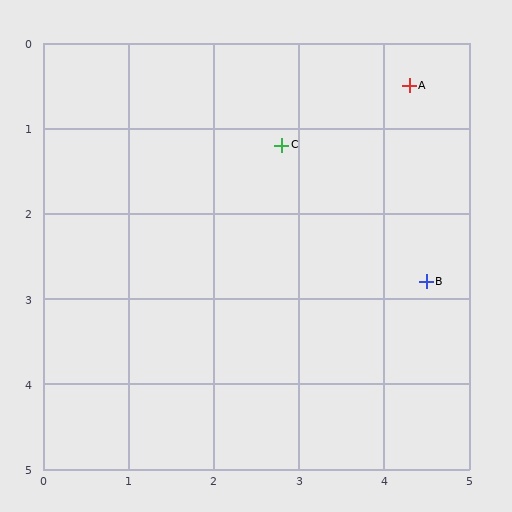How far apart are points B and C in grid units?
Points B and C are about 2.3 grid units apart.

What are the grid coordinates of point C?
Point C is at approximately (2.8, 1.2).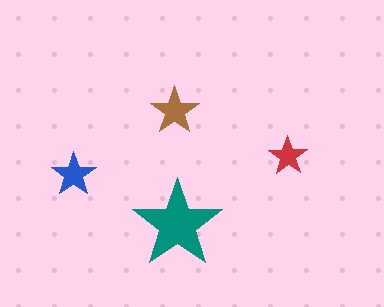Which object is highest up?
The brown star is topmost.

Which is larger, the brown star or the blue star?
The brown one.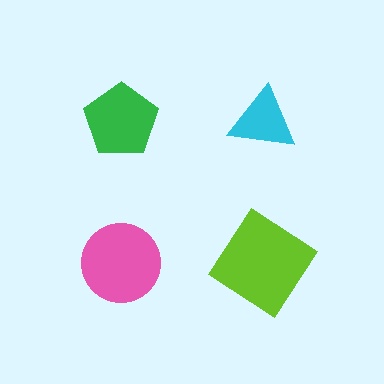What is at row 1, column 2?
A cyan triangle.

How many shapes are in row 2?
2 shapes.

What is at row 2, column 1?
A pink circle.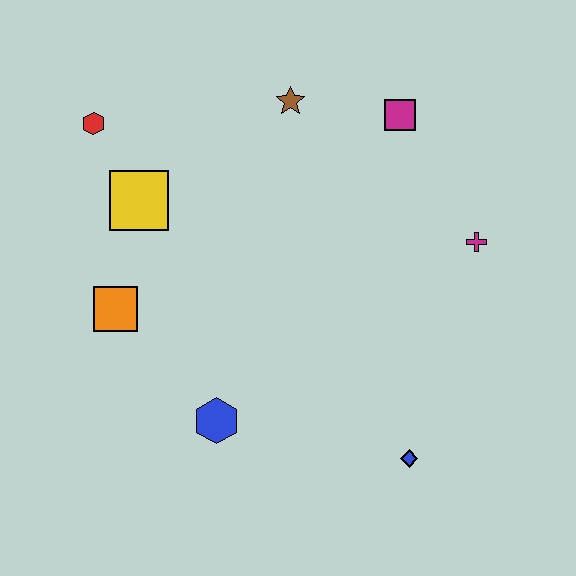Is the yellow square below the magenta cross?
No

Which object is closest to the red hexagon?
The yellow square is closest to the red hexagon.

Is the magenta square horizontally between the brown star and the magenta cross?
Yes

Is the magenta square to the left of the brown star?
No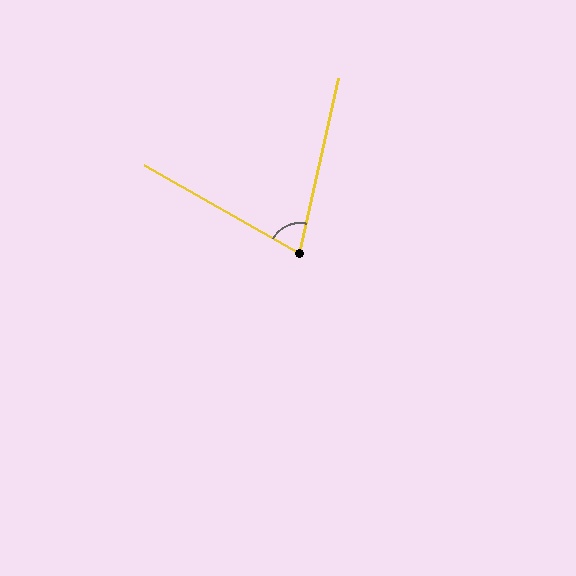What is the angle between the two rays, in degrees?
Approximately 73 degrees.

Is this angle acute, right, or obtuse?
It is acute.